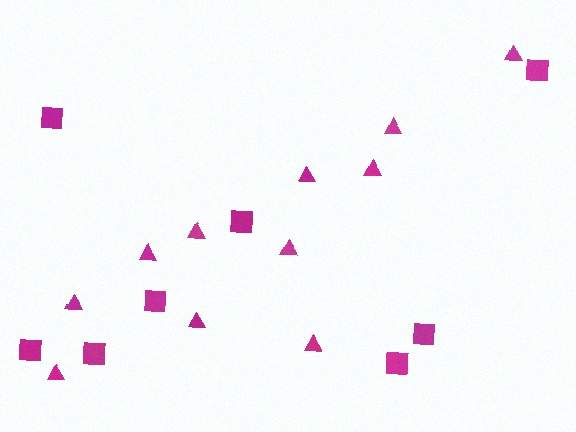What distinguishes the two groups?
There are 2 groups: one group of triangles (11) and one group of squares (8).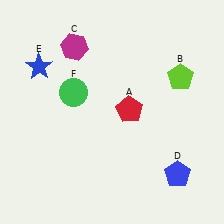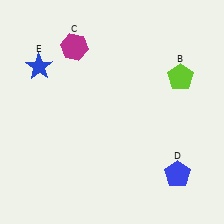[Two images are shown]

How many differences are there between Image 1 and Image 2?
There are 2 differences between the two images.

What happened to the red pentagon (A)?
The red pentagon (A) was removed in Image 2. It was in the top-right area of Image 1.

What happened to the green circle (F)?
The green circle (F) was removed in Image 2. It was in the top-left area of Image 1.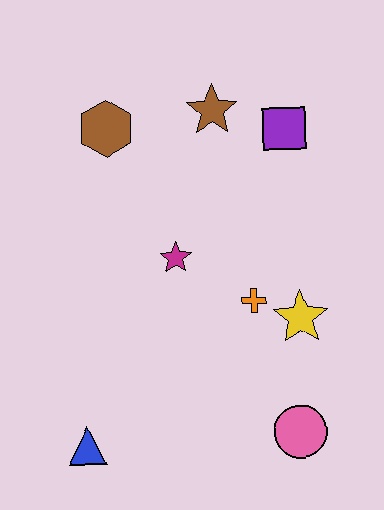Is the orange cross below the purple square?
Yes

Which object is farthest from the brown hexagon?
The pink circle is farthest from the brown hexagon.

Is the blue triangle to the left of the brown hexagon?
Yes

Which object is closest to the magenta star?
The orange cross is closest to the magenta star.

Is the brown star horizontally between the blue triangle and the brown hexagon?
No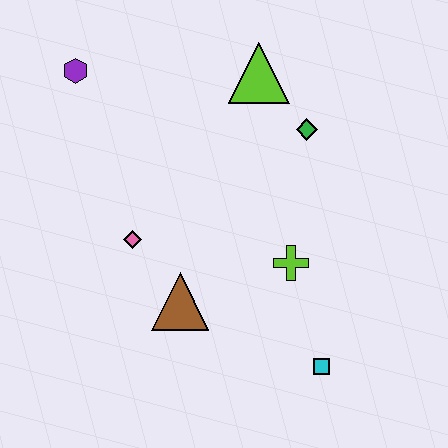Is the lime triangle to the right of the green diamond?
No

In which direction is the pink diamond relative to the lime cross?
The pink diamond is to the left of the lime cross.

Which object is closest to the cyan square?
The lime cross is closest to the cyan square.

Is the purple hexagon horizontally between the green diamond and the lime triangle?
No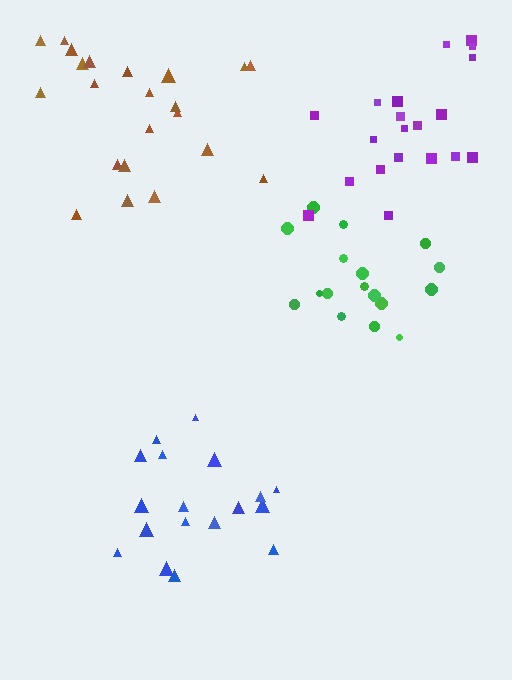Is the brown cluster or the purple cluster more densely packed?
Purple.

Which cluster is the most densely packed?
Green.